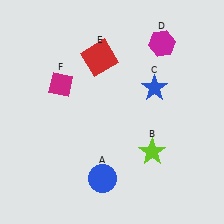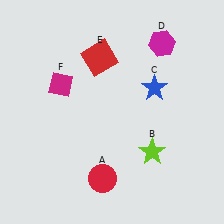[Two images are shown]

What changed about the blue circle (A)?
In Image 1, A is blue. In Image 2, it changed to red.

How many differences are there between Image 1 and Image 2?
There is 1 difference between the two images.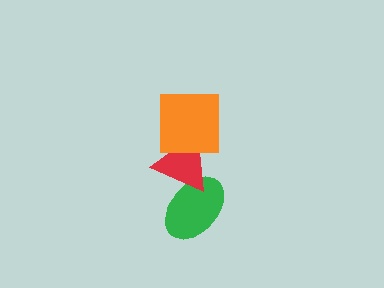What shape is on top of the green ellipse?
The red triangle is on top of the green ellipse.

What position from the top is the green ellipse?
The green ellipse is 3rd from the top.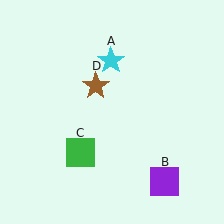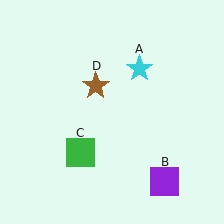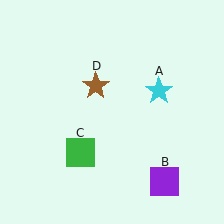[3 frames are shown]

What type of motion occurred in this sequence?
The cyan star (object A) rotated clockwise around the center of the scene.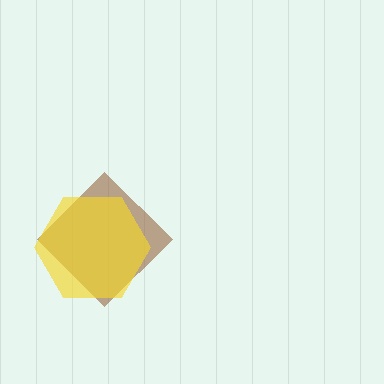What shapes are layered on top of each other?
The layered shapes are: a brown diamond, a yellow hexagon.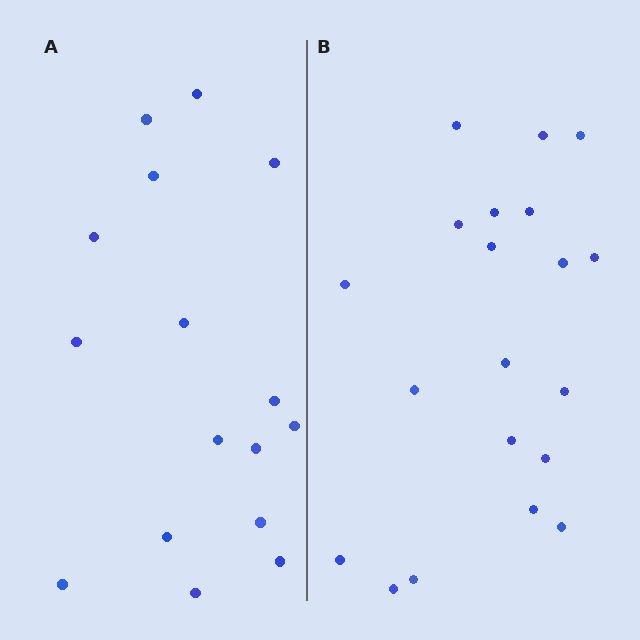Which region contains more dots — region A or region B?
Region B (the right region) has more dots.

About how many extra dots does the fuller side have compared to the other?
Region B has about 4 more dots than region A.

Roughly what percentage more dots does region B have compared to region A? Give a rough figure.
About 25% more.